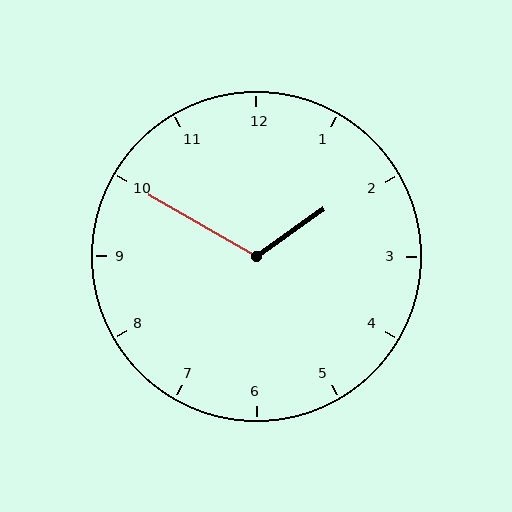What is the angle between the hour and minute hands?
Approximately 115 degrees.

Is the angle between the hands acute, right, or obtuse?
It is obtuse.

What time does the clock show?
1:50.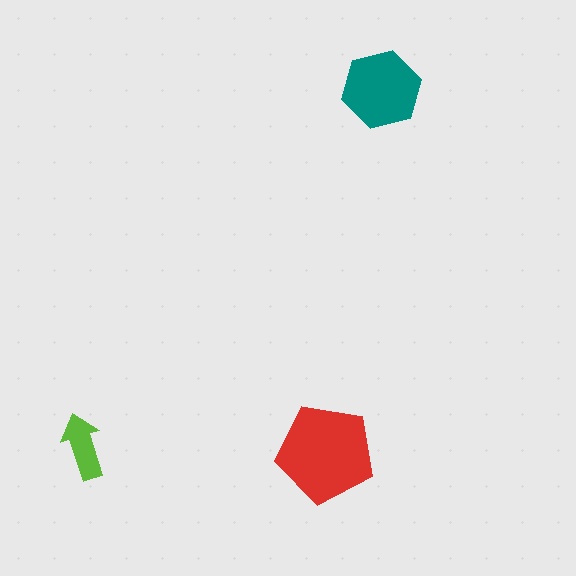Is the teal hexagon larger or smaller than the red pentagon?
Smaller.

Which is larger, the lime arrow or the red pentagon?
The red pentagon.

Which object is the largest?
The red pentagon.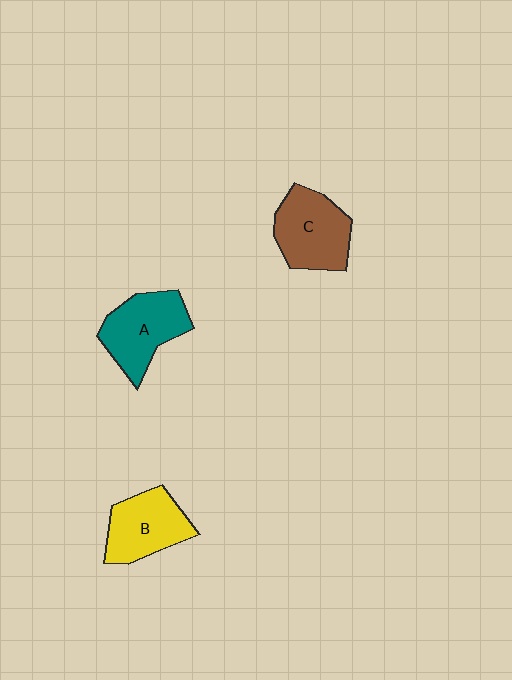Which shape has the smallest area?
Shape B (yellow).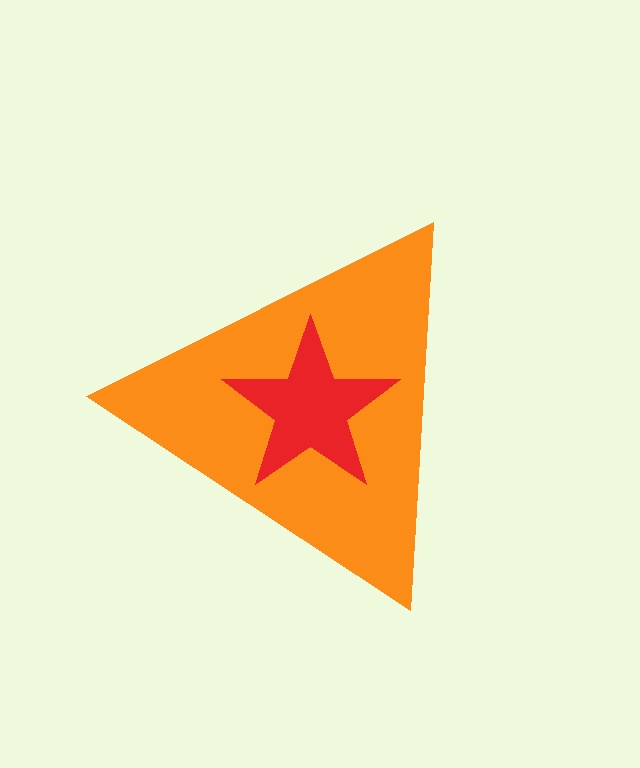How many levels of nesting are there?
2.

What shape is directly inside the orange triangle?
The red star.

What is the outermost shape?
The orange triangle.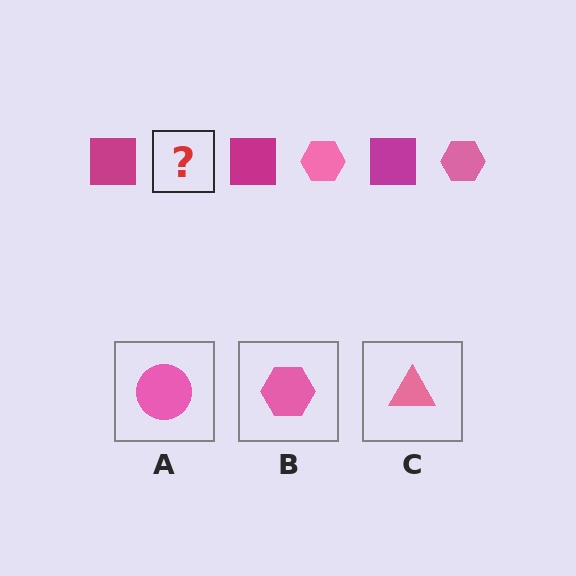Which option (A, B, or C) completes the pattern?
B.